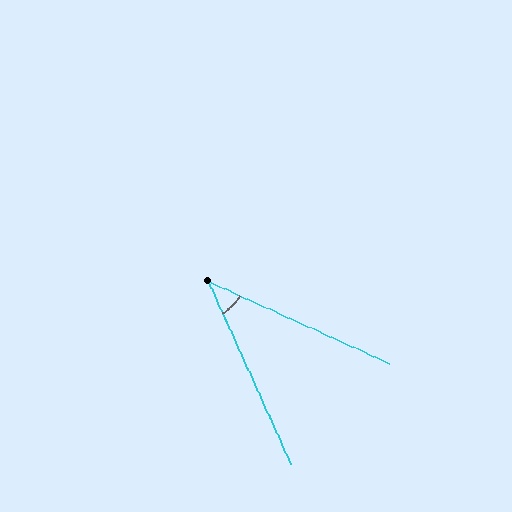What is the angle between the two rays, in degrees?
Approximately 41 degrees.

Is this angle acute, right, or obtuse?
It is acute.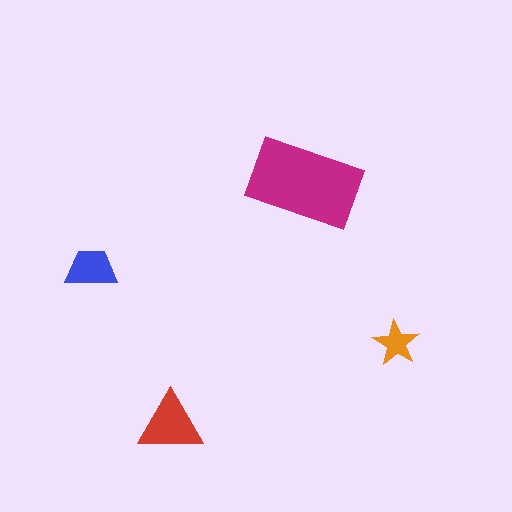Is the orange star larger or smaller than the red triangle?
Smaller.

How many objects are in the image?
There are 4 objects in the image.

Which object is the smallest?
The orange star.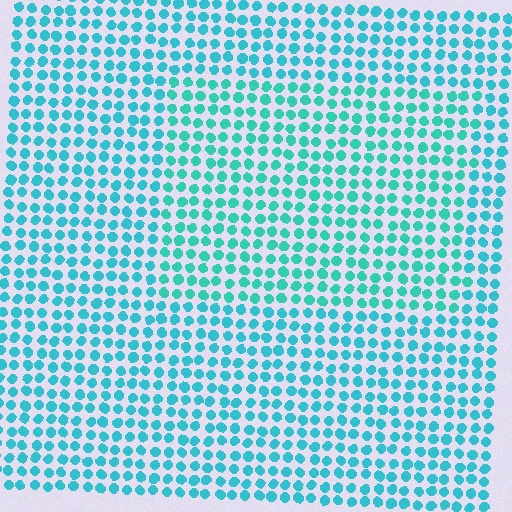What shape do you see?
I see a rectangle.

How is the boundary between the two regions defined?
The boundary is defined purely by a slight shift in hue (about 16 degrees). Spacing, size, and orientation are identical on both sides.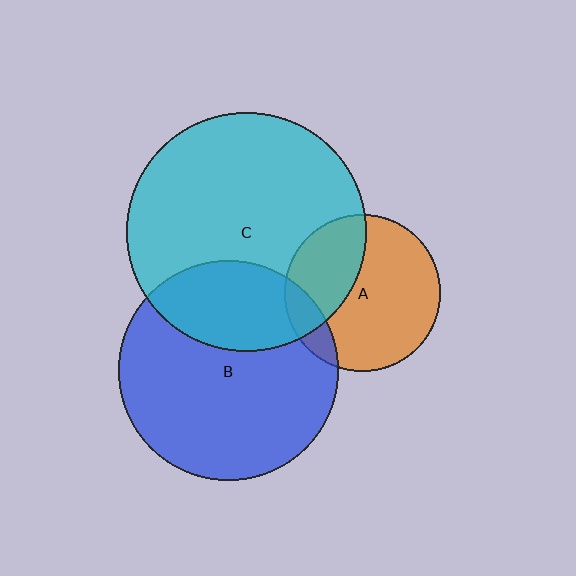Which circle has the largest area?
Circle C (cyan).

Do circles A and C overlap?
Yes.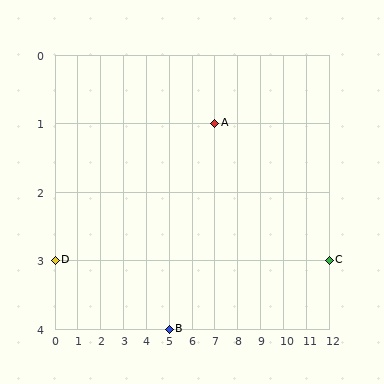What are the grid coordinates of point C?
Point C is at grid coordinates (12, 3).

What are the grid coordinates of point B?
Point B is at grid coordinates (5, 4).